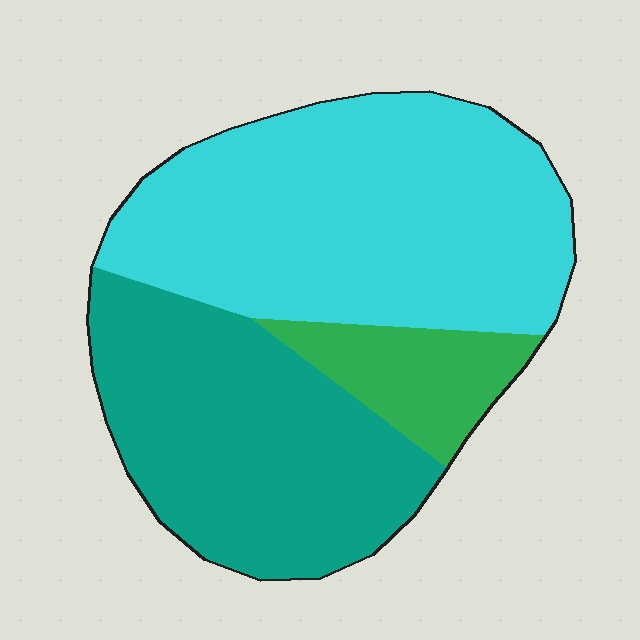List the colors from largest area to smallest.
From largest to smallest: cyan, teal, green.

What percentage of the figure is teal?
Teal covers about 40% of the figure.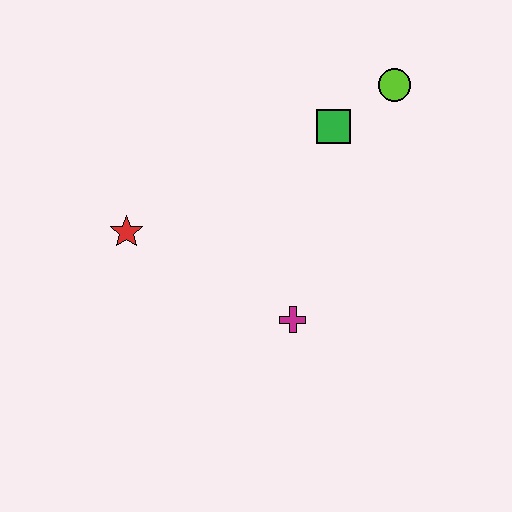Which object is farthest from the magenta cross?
The lime circle is farthest from the magenta cross.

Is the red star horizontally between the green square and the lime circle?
No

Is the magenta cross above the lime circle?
No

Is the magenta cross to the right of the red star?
Yes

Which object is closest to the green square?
The lime circle is closest to the green square.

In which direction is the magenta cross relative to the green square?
The magenta cross is below the green square.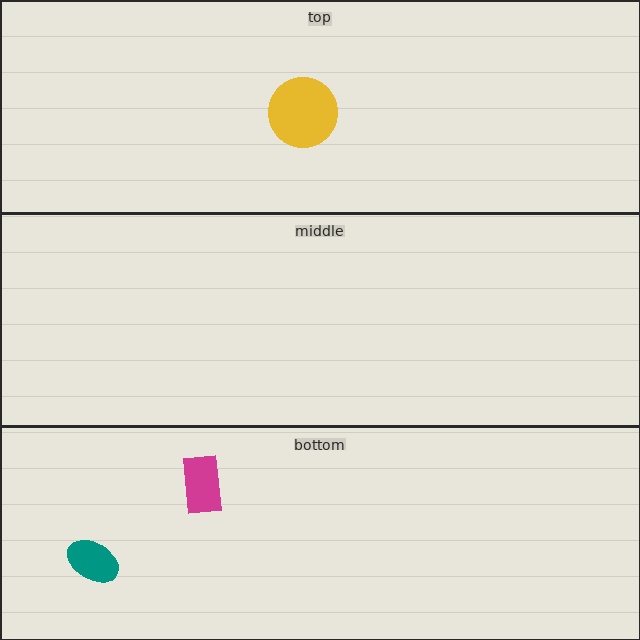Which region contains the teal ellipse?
The bottom region.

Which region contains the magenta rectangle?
The bottom region.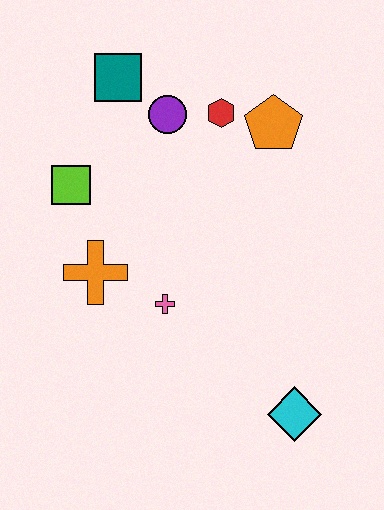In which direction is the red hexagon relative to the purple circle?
The red hexagon is to the right of the purple circle.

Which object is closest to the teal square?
The purple circle is closest to the teal square.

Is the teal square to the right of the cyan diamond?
No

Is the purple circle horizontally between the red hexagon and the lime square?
Yes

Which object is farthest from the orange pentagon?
The cyan diamond is farthest from the orange pentagon.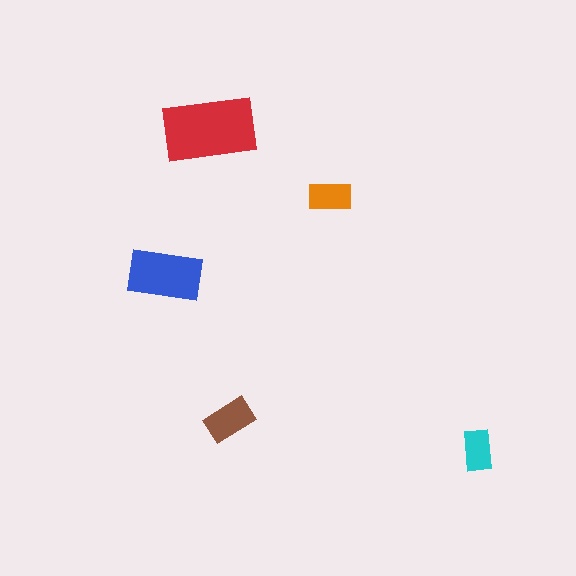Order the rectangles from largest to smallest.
the red one, the blue one, the brown one, the orange one, the cyan one.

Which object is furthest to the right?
The cyan rectangle is rightmost.